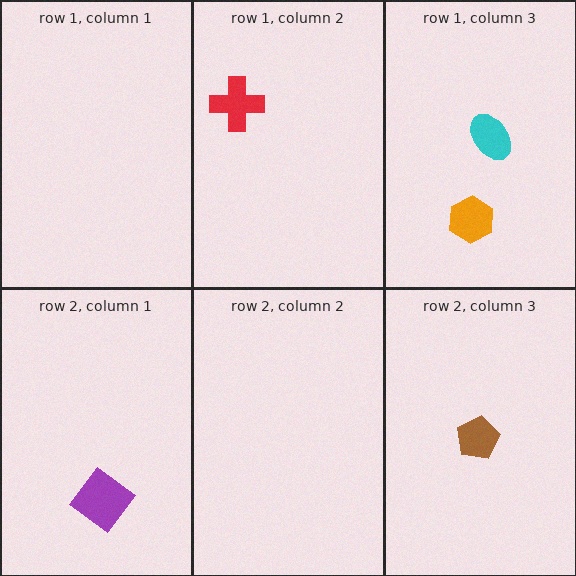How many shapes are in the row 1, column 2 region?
1.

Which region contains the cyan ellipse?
The row 1, column 3 region.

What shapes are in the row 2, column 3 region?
The brown pentagon.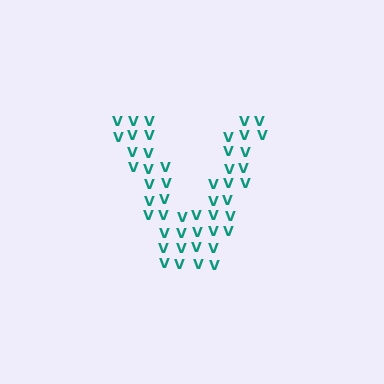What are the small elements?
The small elements are letter V's.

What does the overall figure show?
The overall figure shows the letter V.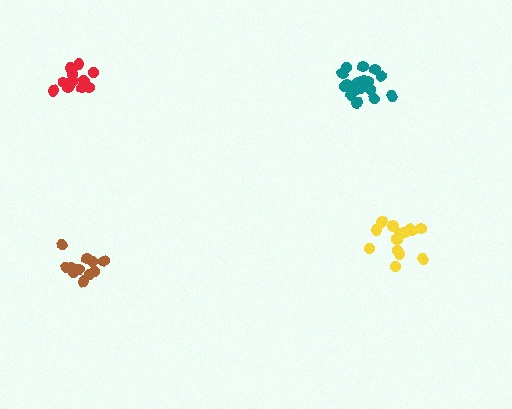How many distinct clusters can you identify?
There are 4 distinct clusters.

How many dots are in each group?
Group 1: 17 dots, Group 2: 11 dots, Group 3: 12 dots, Group 4: 14 dots (54 total).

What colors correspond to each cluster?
The clusters are colored: teal, brown, red, yellow.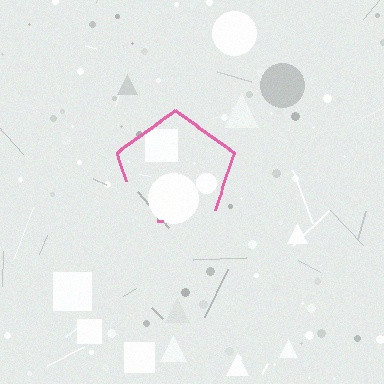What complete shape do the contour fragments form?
The contour fragments form a pentagon.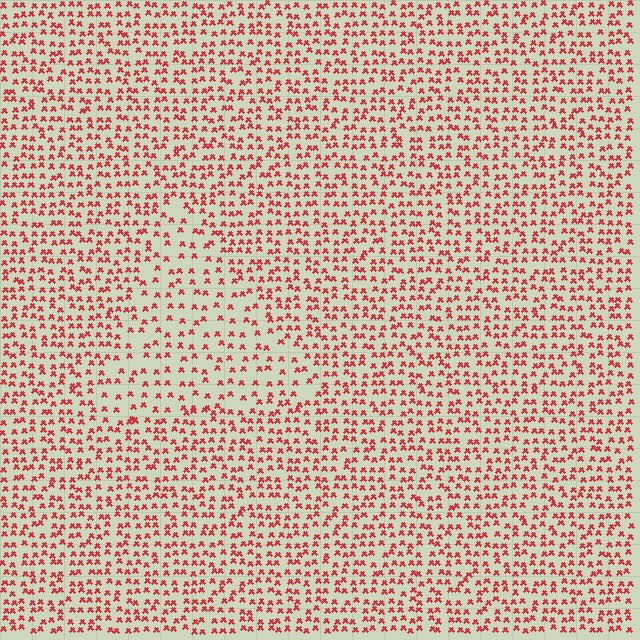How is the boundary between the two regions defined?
The boundary is defined by a change in element density (approximately 1.8x ratio). All elements are the same color, size, and shape.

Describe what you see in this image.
The image contains small red elements arranged at two different densities. A triangle-shaped region is visible where the elements are less densely packed than the surrounding area.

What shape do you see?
I see a triangle.